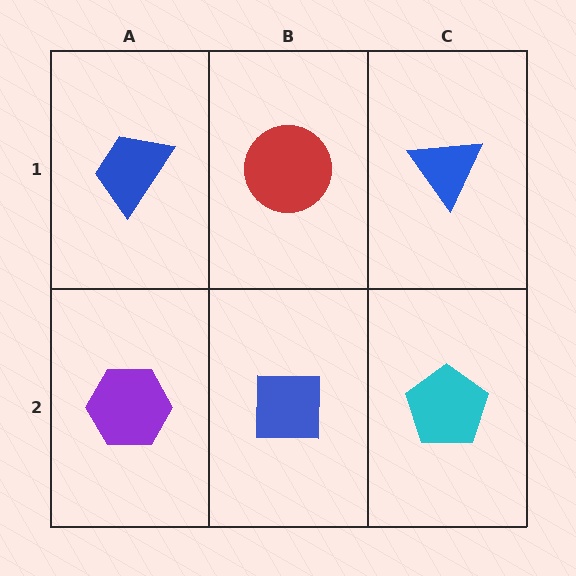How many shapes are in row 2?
3 shapes.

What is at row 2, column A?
A purple hexagon.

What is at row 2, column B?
A blue square.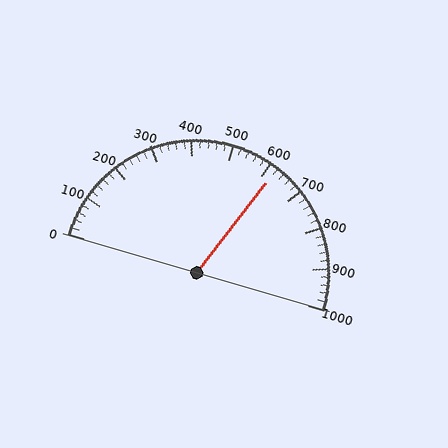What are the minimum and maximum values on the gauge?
The gauge ranges from 0 to 1000.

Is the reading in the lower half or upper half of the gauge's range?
The reading is in the upper half of the range (0 to 1000).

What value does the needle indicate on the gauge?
The needle indicates approximately 620.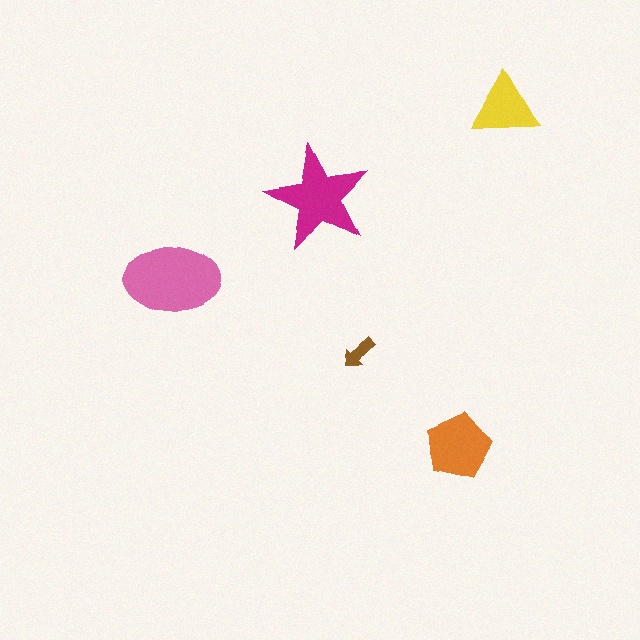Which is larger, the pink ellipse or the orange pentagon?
The pink ellipse.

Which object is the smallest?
The brown arrow.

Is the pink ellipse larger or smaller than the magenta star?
Larger.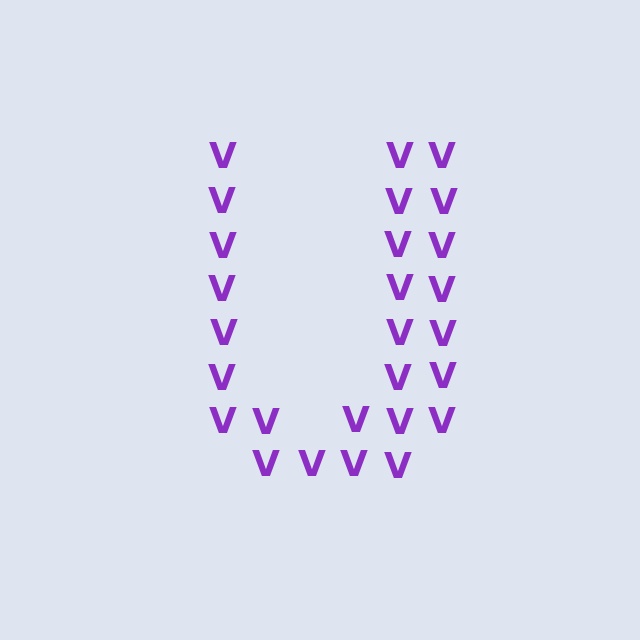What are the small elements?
The small elements are letter V's.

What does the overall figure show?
The overall figure shows the letter U.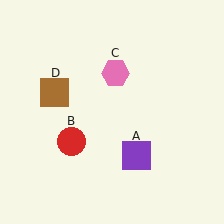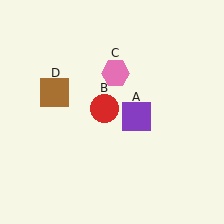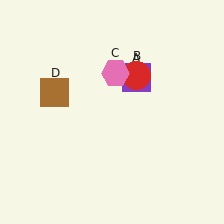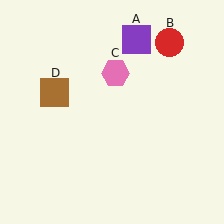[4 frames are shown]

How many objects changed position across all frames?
2 objects changed position: purple square (object A), red circle (object B).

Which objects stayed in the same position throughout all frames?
Pink hexagon (object C) and brown square (object D) remained stationary.